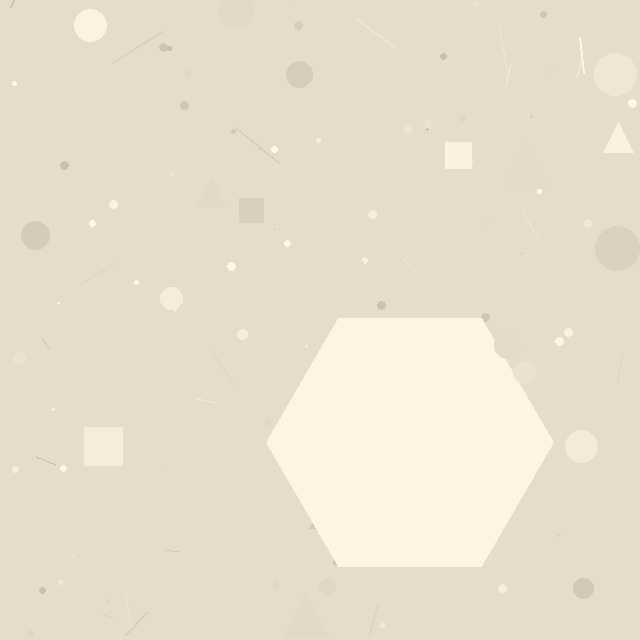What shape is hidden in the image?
A hexagon is hidden in the image.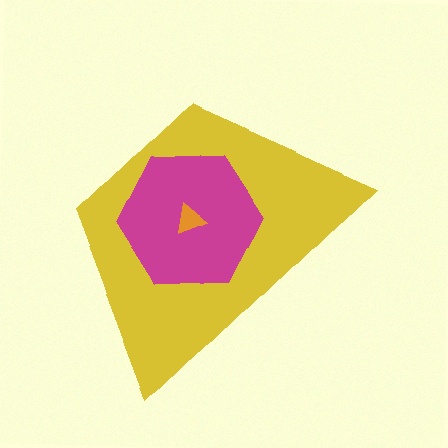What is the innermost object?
The orange triangle.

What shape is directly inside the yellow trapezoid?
The magenta hexagon.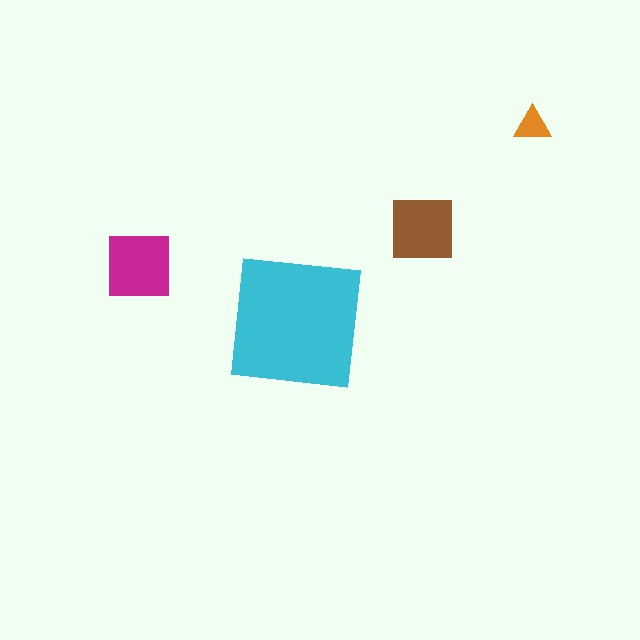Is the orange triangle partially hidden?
No, the orange triangle is fully visible.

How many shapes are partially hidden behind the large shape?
0 shapes are partially hidden.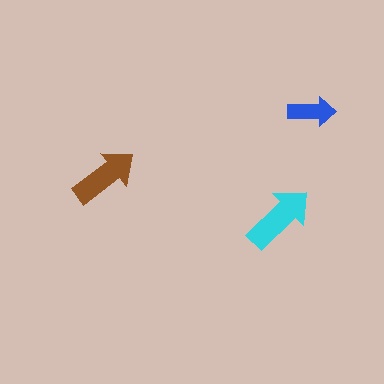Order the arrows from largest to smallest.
the cyan one, the brown one, the blue one.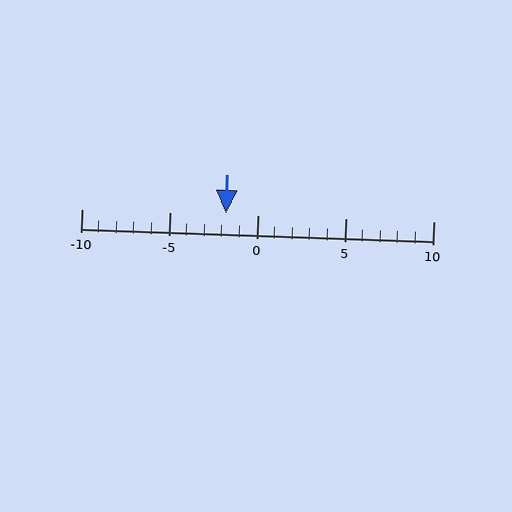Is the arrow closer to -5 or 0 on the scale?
The arrow is closer to 0.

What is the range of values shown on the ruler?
The ruler shows values from -10 to 10.